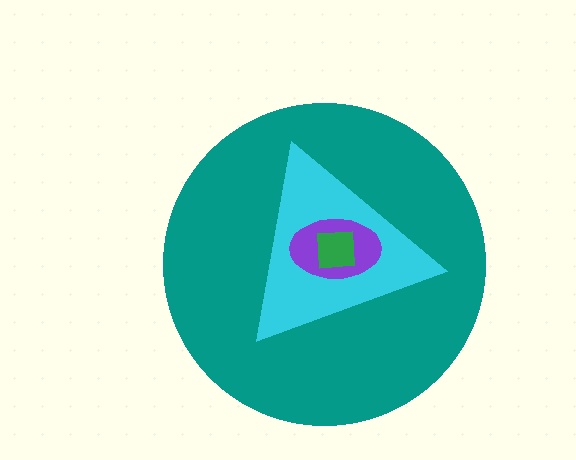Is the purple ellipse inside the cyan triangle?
Yes.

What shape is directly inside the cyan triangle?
The purple ellipse.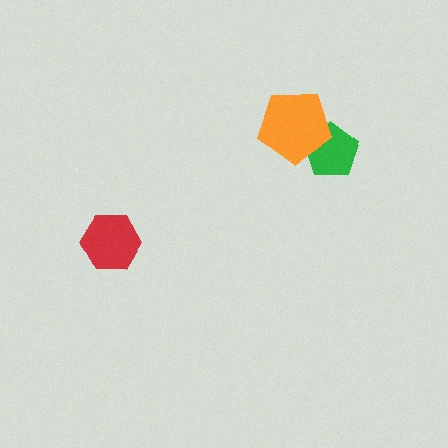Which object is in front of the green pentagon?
The orange pentagon is in front of the green pentagon.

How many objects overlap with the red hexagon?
0 objects overlap with the red hexagon.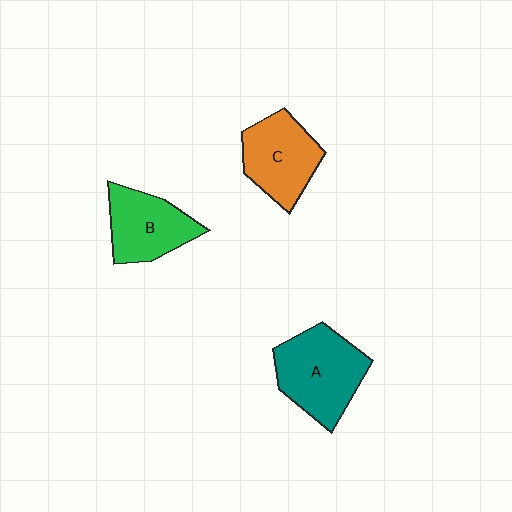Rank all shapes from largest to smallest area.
From largest to smallest: A (teal), C (orange), B (green).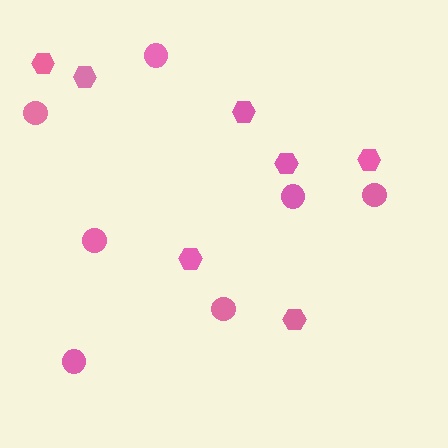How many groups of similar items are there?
There are 2 groups: one group of circles (7) and one group of hexagons (7).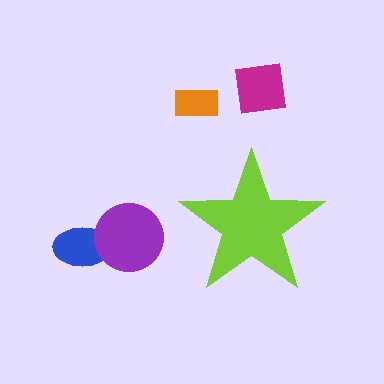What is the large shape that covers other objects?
A lime star.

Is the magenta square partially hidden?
No, the magenta square is fully visible.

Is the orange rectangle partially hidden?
No, the orange rectangle is fully visible.